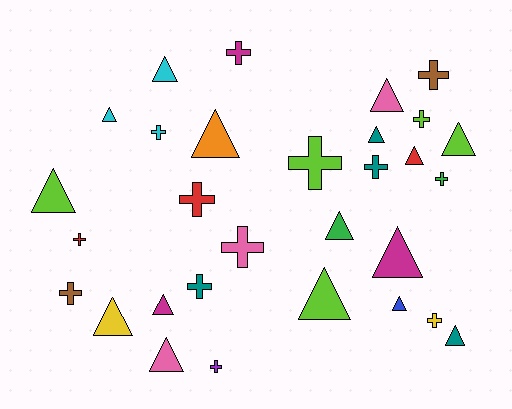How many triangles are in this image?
There are 16 triangles.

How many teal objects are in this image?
There are 4 teal objects.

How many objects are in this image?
There are 30 objects.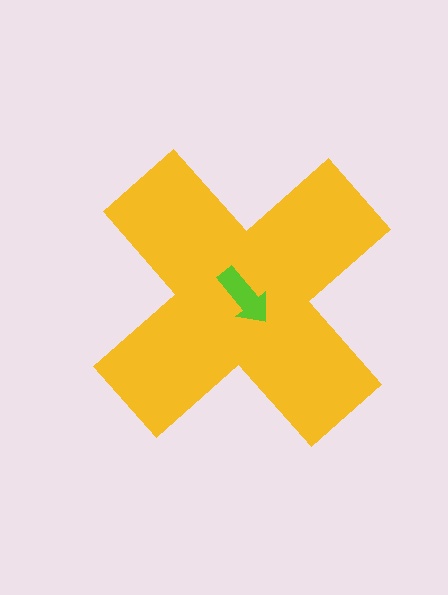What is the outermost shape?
The yellow cross.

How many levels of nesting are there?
2.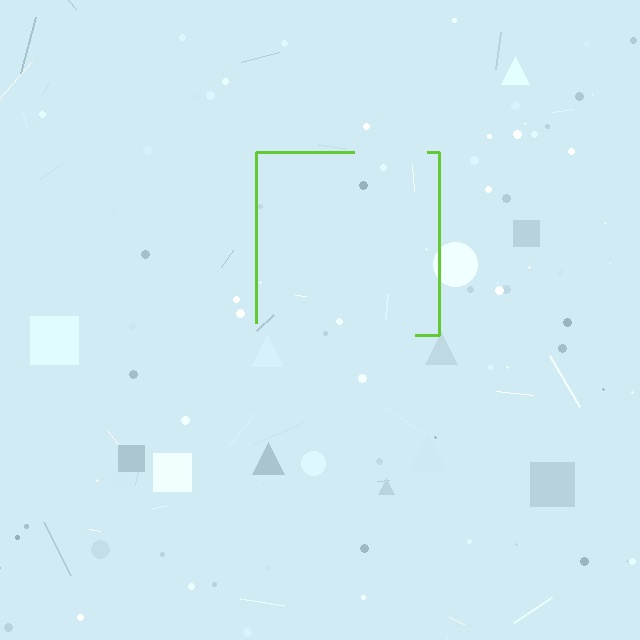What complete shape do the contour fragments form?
The contour fragments form a square.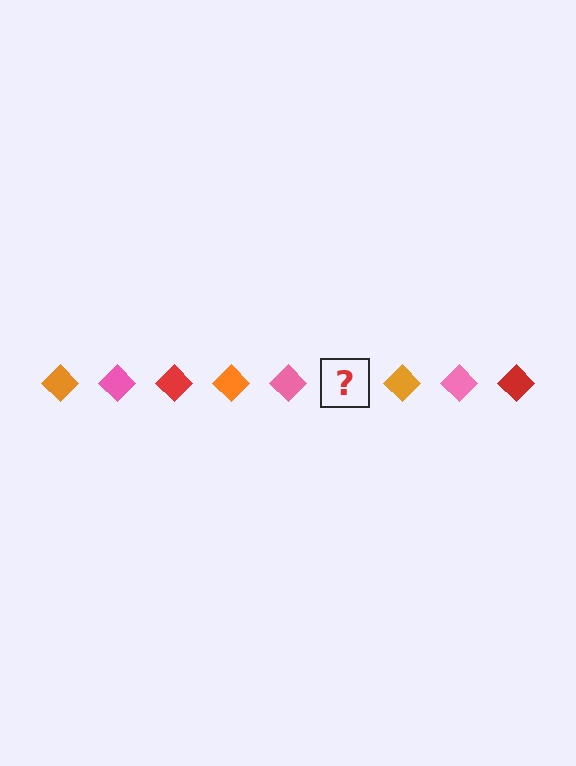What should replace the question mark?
The question mark should be replaced with a red diamond.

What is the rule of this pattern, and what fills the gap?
The rule is that the pattern cycles through orange, pink, red diamonds. The gap should be filled with a red diamond.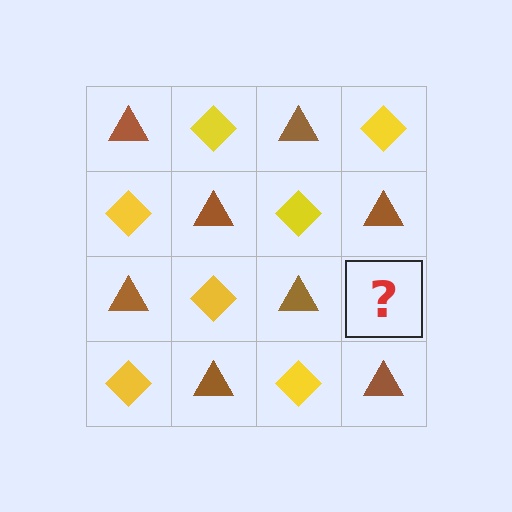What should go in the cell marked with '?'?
The missing cell should contain a yellow diamond.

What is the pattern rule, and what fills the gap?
The rule is that it alternates brown triangle and yellow diamond in a checkerboard pattern. The gap should be filled with a yellow diamond.